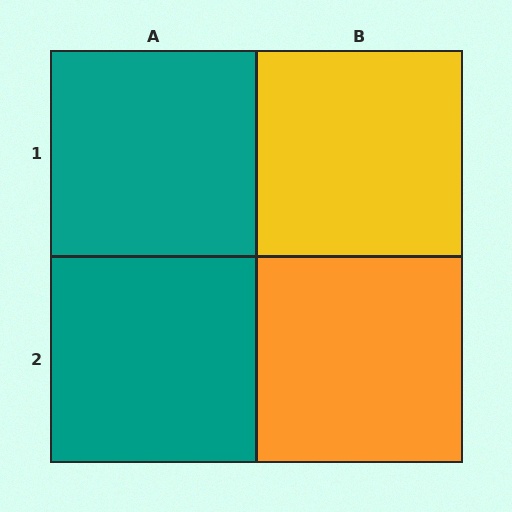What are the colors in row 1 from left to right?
Teal, yellow.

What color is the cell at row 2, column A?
Teal.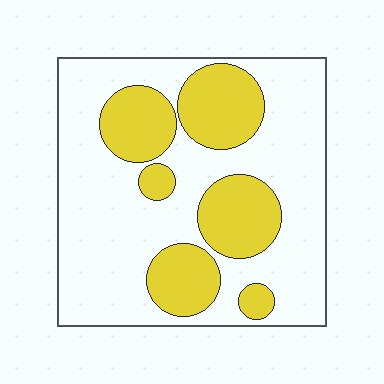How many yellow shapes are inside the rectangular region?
6.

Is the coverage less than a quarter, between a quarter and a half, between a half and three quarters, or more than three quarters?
Between a quarter and a half.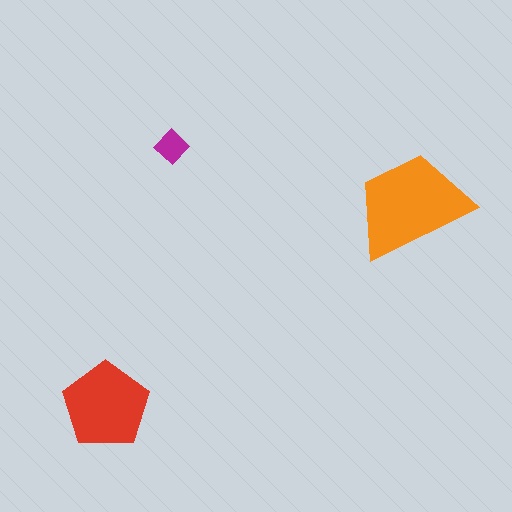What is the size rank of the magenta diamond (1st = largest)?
3rd.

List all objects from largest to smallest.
The orange trapezoid, the red pentagon, the magenta diamond.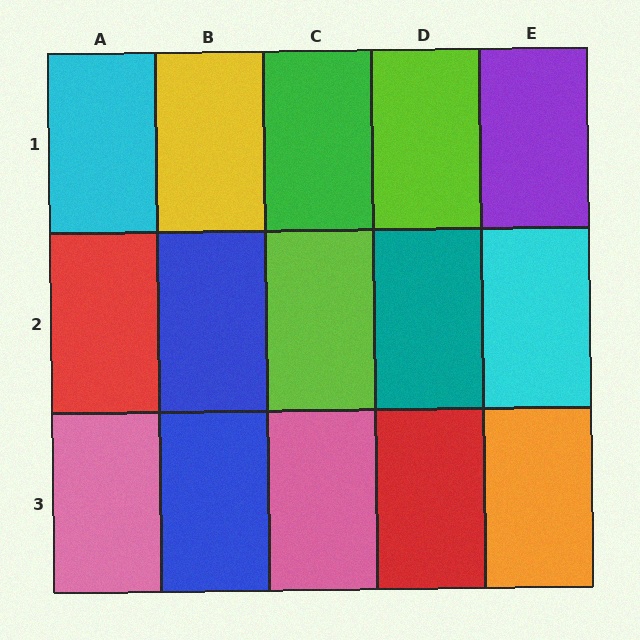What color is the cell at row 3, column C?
Pink.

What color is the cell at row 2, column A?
Red.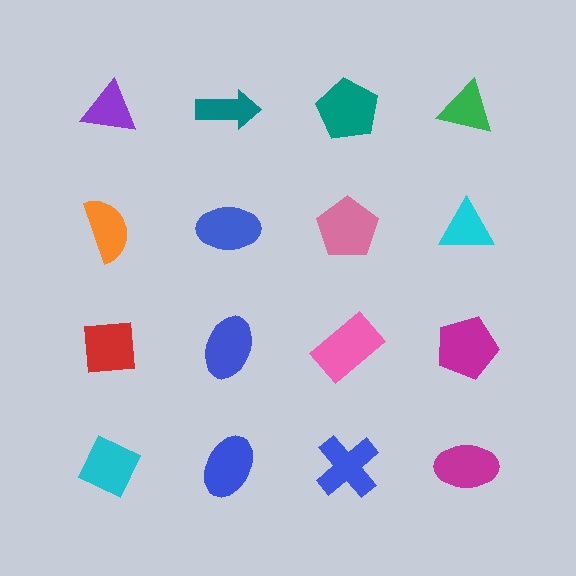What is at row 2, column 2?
A blue ellipse.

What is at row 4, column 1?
A cyan diamond.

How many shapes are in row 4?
4 shapes.